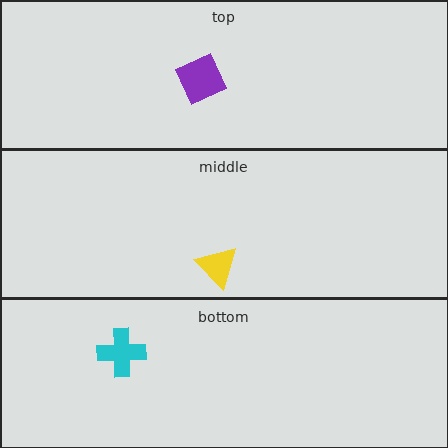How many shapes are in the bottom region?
1.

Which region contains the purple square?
The top region.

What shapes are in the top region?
The purple square.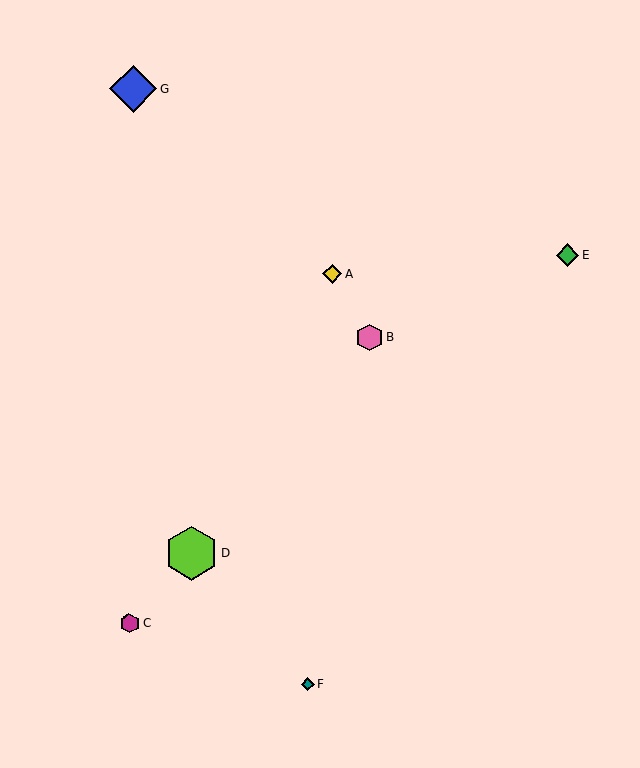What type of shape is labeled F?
Shape F is a teal diamond.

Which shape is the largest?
The lime hexagon (labeled D) is the largest.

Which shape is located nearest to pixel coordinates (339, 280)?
The yellow diamond (labeled A) at (333, 274) is nearest to that location.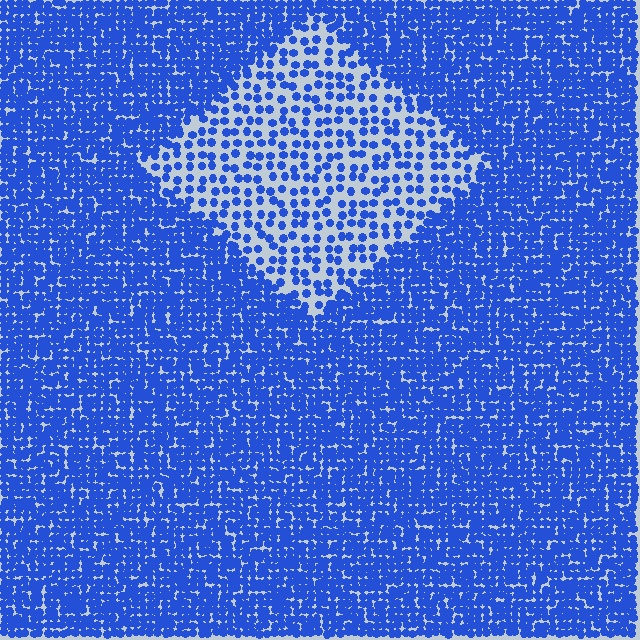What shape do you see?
I see a diamond.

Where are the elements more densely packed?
The elements are more densely packed outside the diamond boundary.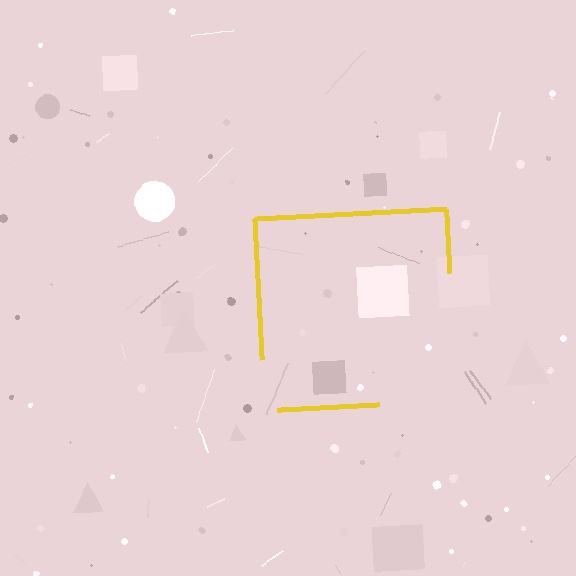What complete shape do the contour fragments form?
The contour fragments form a square.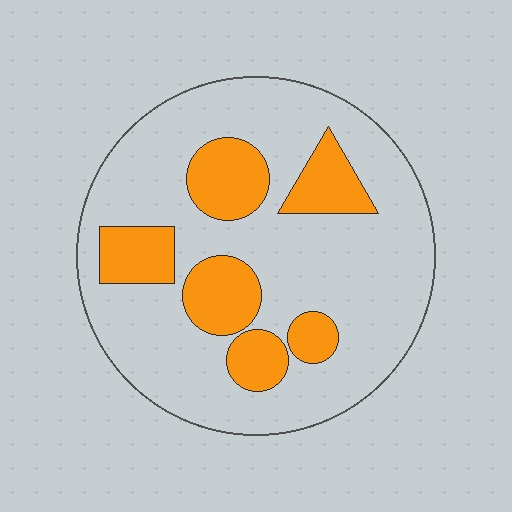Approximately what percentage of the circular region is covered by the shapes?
Approximately 25%.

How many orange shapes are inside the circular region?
6.